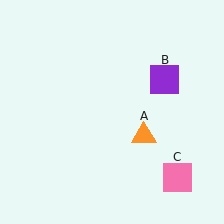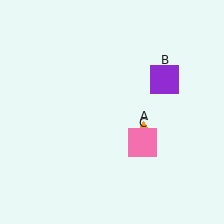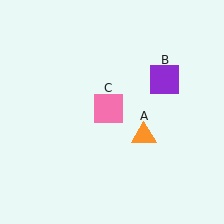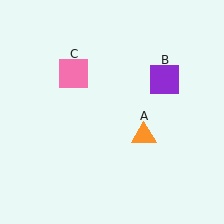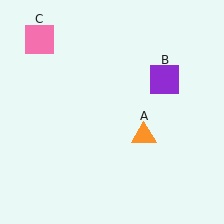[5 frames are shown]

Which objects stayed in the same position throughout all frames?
Orange triangle (object A) and purple square (object B) remained stationary.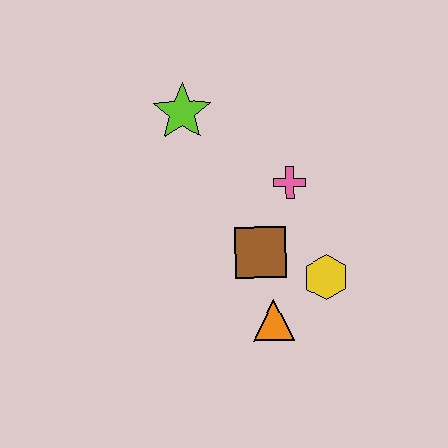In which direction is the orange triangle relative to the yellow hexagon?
The orange triangle is to the left of the yellow hexagon.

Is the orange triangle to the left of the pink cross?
Yes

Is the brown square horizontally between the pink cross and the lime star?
Yes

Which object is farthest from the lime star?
The orange triangle is farthest from the lime star.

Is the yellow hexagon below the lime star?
Yes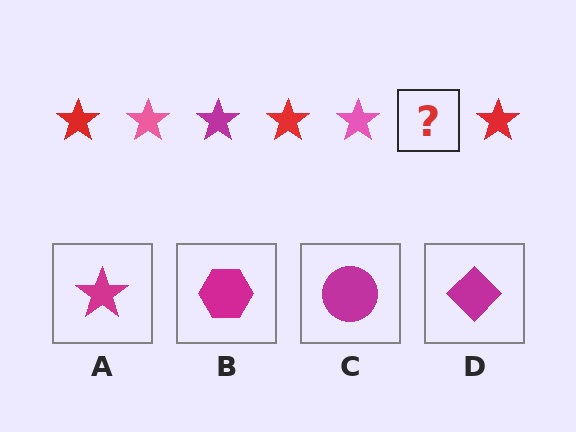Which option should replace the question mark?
Option A.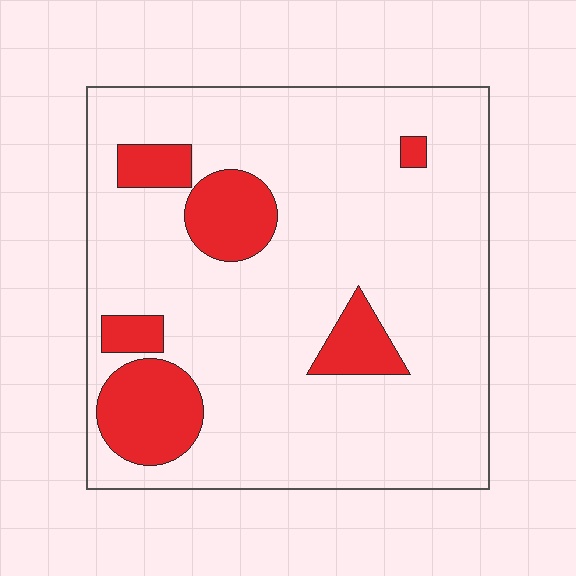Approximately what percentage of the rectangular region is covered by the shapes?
Approximately 15%.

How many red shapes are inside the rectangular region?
6.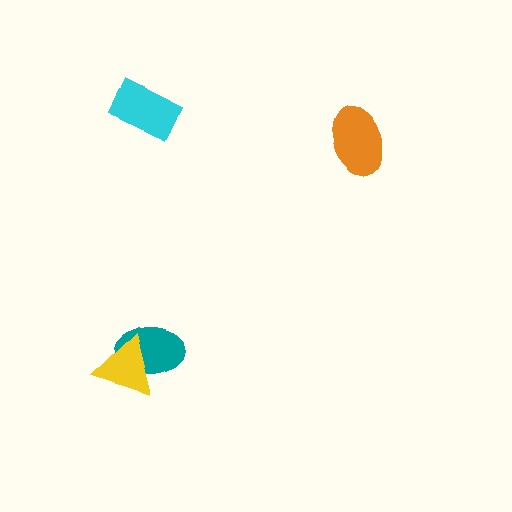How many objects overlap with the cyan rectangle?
0 objects overlap with the cyan rectangle.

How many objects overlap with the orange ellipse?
0 objects overlap with the orange ellipse.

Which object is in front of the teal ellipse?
The yellow triangle is in front of the teal ellipse.